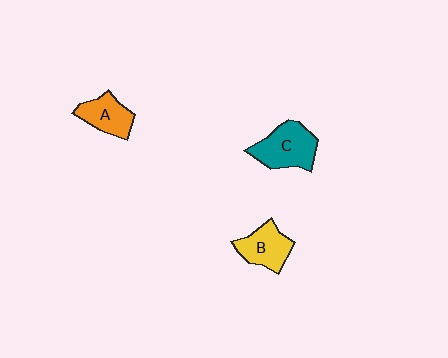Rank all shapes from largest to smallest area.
From largest to smallest: C (teal), B (yellow), A (orange).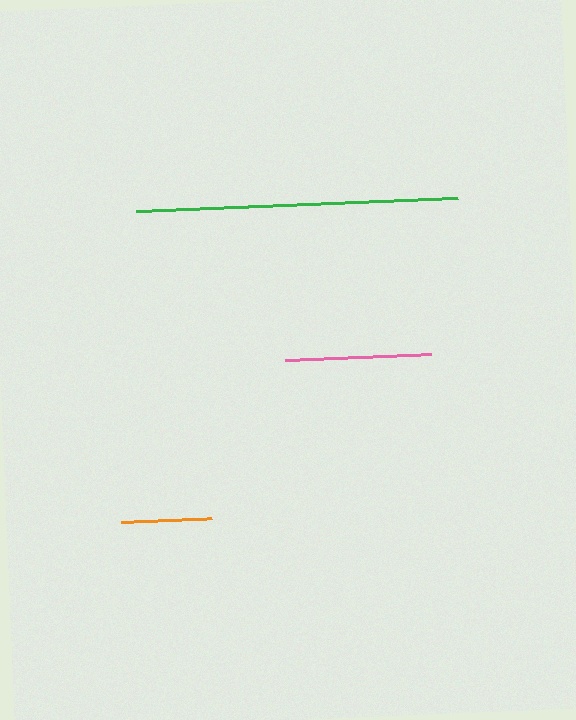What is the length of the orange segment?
The orange segment is approximately 91 pixels long.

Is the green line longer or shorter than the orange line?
The green line is longer than the orange line.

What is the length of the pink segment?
The pink segment is approximately 145 pixels long.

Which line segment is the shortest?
The orange line is the shortest at approximately 91 pixels.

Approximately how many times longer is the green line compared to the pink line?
The green line is approximately 2.2 times the length of the pink line.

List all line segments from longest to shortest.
From longest to shortest: green, pink, orange.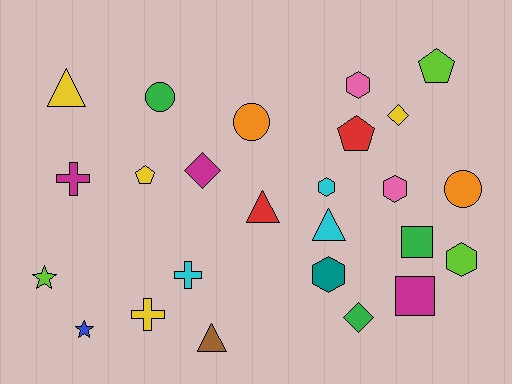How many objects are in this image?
There are 25 objects.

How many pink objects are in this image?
There are 2 pink objects.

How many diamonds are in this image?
There are 3 diamonds.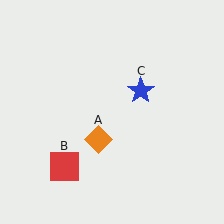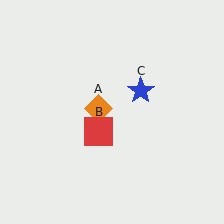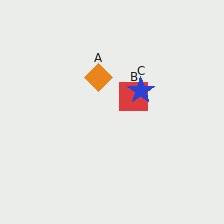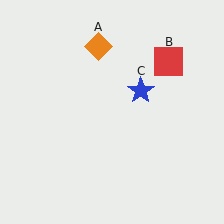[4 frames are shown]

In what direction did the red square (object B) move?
The red square (object B) moved up and to the right.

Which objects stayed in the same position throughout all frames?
Blue star (object C) remained stationary.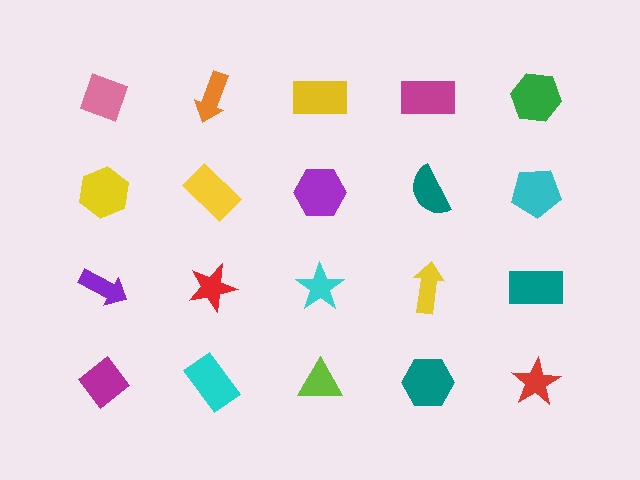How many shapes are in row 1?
5 shapes.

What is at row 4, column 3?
A lime triangle.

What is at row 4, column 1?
A magenta diamond.